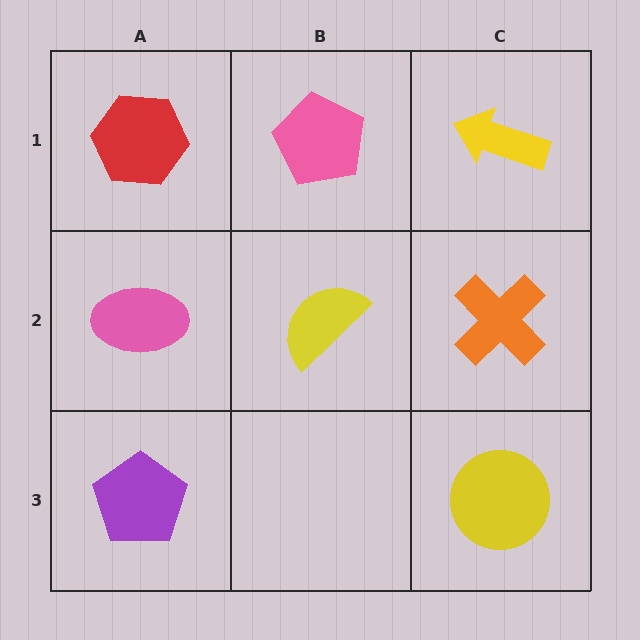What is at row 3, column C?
A yellow circle.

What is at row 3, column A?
A purple pentagon.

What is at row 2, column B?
A yellow semicircle.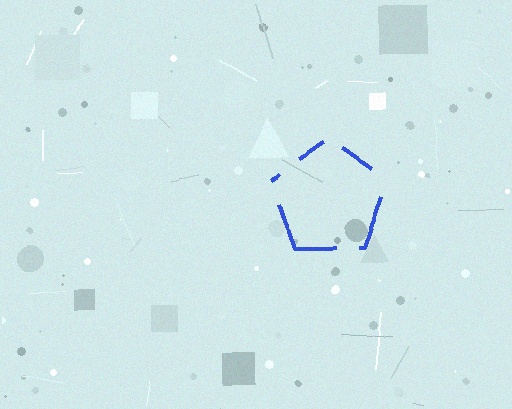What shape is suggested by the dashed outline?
The dashed outline suggests a pentagon.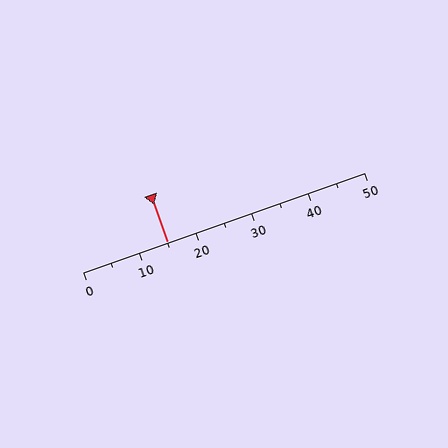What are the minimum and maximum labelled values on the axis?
The axis runs from 0 to 50.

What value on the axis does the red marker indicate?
The marker indicates approximately 15.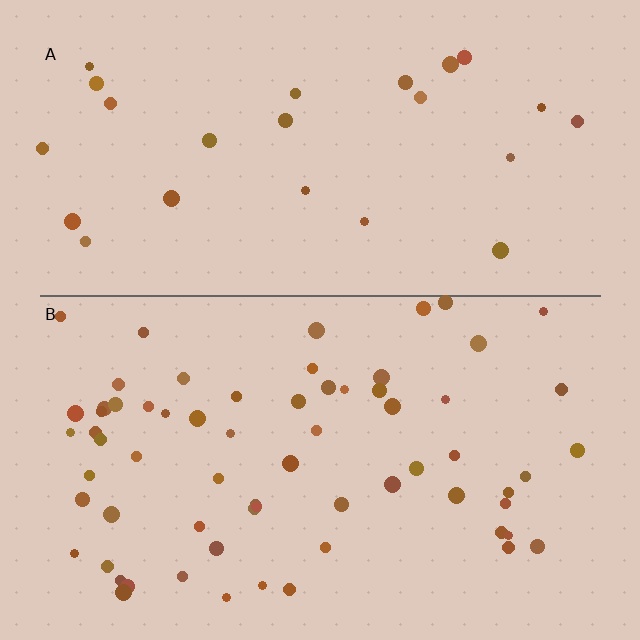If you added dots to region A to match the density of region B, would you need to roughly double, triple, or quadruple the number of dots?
Approximately triple.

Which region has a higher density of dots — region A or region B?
B (the bottom).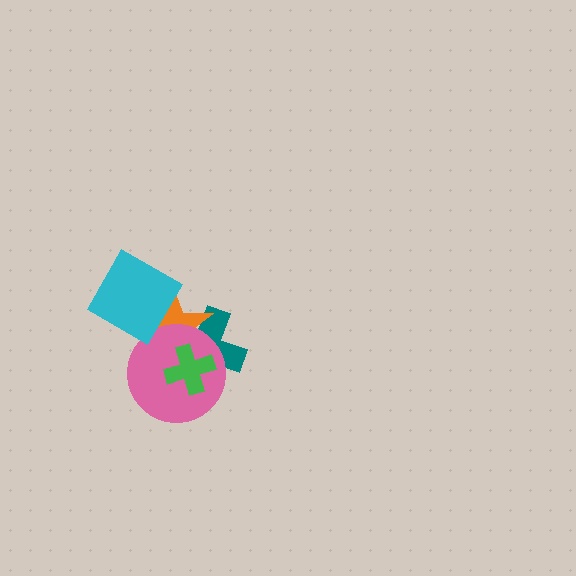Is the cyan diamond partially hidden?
No, no other shape covers it.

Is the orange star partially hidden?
Yes, it is partially covered by another shape.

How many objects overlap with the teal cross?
3 objects overlap with the teal cross.